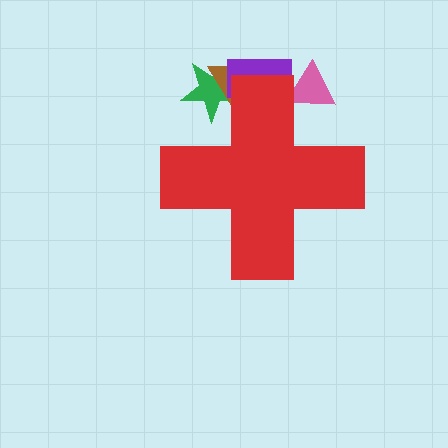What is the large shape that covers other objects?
A red cross.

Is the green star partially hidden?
Yes, the green star is partially hidden behind the red cross.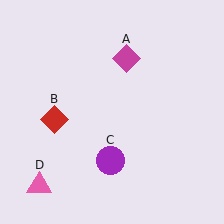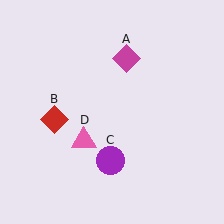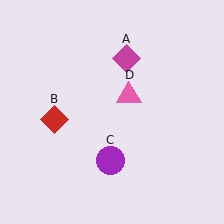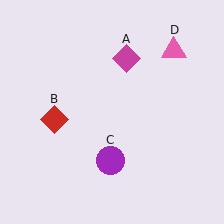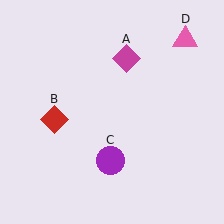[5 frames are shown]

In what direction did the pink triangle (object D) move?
The pink triangle (object D) moved up and to the right.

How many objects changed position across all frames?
1 object changed position: pink triangle (object D).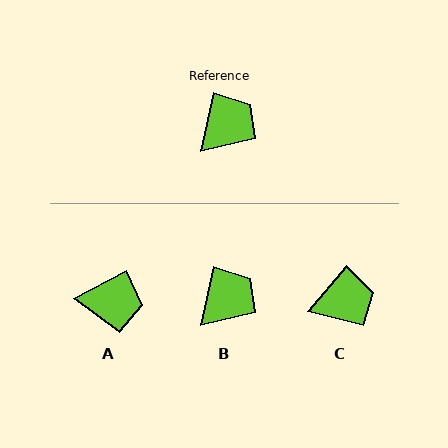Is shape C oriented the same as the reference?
No, it is off by about 27 degrees.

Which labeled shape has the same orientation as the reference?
B.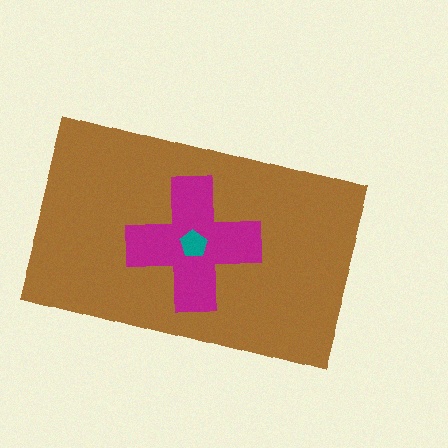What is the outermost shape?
The brown rectangle.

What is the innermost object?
The teal pentagon.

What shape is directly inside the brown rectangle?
The magenta cross.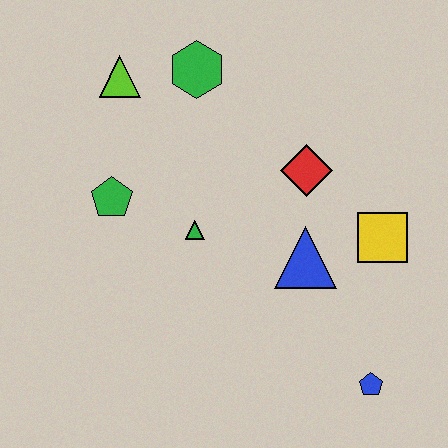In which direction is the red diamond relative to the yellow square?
The red diamond is to the left of the yellow square.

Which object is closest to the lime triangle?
The green hexagon is closest to the lime triangle.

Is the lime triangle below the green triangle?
No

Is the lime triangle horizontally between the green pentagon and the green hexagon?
Yes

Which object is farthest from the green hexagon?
The blue pentagon is farthest from the green hexagon.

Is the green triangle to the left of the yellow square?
Yes